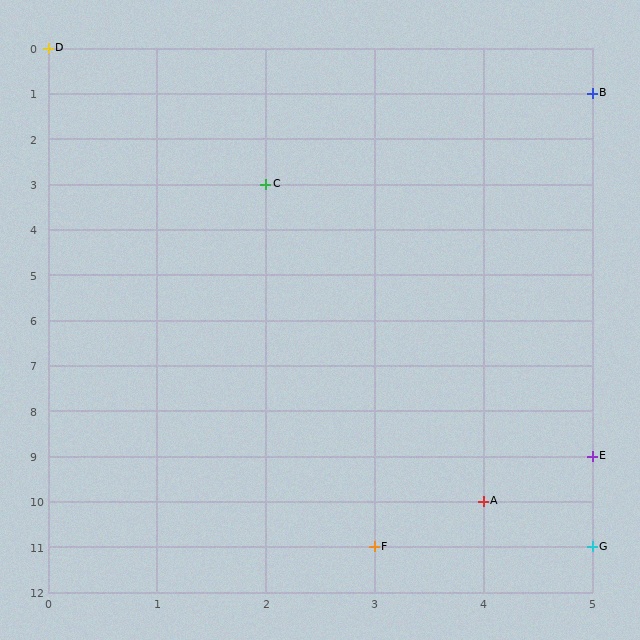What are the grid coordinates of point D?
Point D is at grid coordinates (0, 0).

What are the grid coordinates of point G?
Point G is at grid coordinates (5, 11).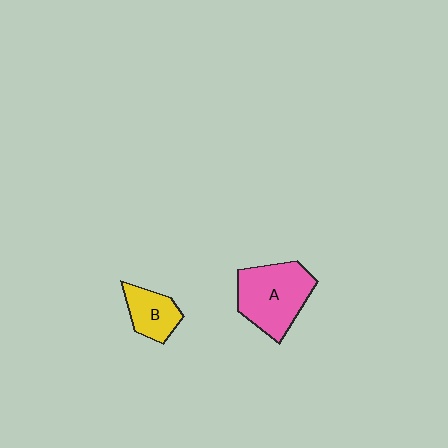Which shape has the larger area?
Shape A (pink).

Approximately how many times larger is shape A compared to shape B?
Approximately 1.9 times.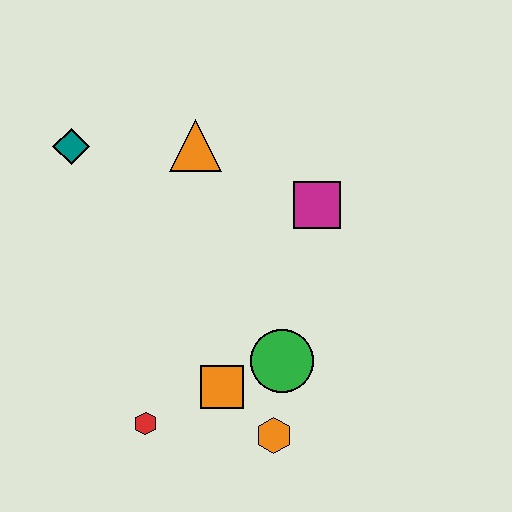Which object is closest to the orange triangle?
The teal diamond is closest to the orange triangle.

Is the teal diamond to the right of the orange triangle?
No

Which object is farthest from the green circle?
The teal diamond is farthest from the green circle.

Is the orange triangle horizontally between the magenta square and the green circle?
No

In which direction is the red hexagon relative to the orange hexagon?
The red hexagon is to the left of the orange hexagon.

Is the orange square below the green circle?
Yes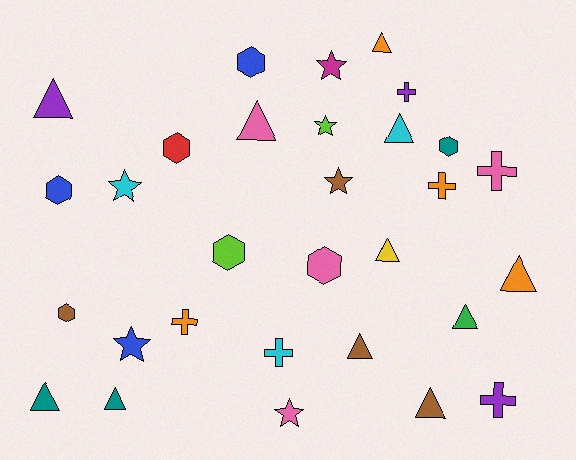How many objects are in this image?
There are 30 objects.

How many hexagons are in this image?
There are 7 hexagons.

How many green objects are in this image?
There is 1 green object.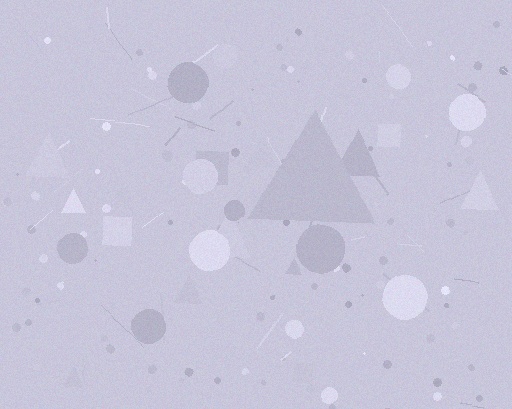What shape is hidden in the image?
A triangle is hidden in the image.